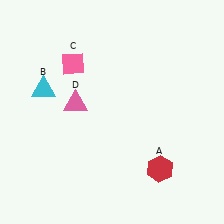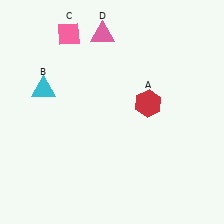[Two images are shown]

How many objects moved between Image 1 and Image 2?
3 objects moved between the two images.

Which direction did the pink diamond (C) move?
The pink diamond (C) moved up.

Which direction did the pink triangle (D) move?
The pink triangle (D) moved up.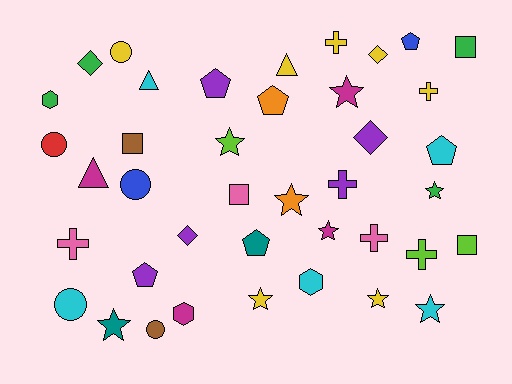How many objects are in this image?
There are 40 objects.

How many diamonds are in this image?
There are 4 diamonds.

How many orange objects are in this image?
There are 2 orange objects.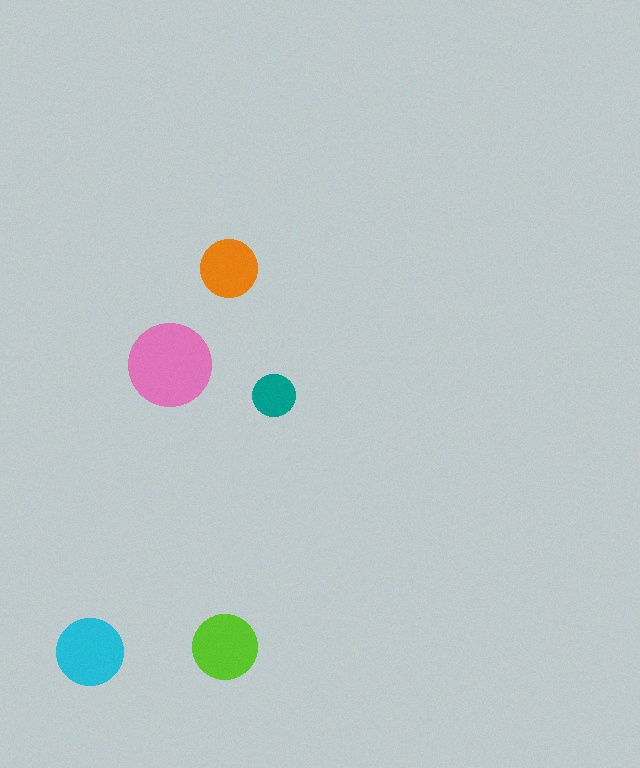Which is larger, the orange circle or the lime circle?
The lime one.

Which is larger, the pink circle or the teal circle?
The pink one.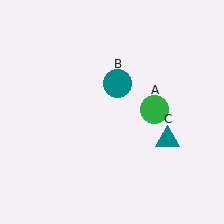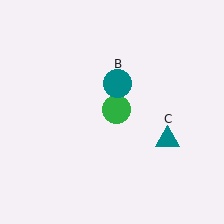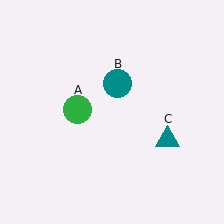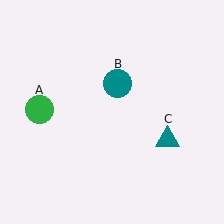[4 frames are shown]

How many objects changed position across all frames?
1 object changed position: green circle (object A).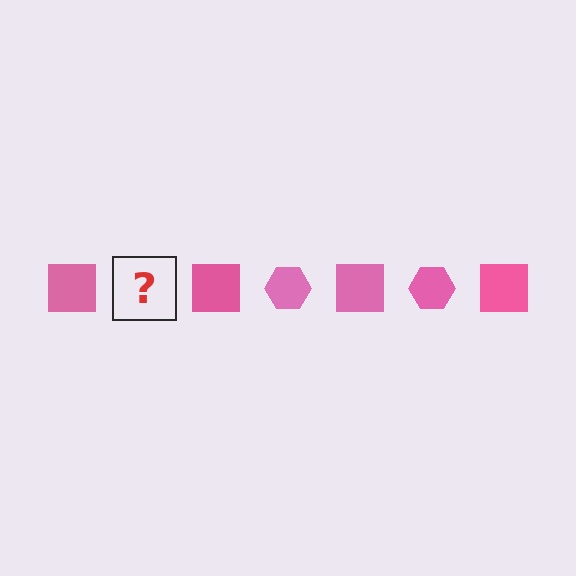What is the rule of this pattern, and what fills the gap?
The rule is that the pattern cycles through square, hexagon shapes in pink. The gap should be filled with a pink hexagon.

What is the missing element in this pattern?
The missing element is a pink hexagon.